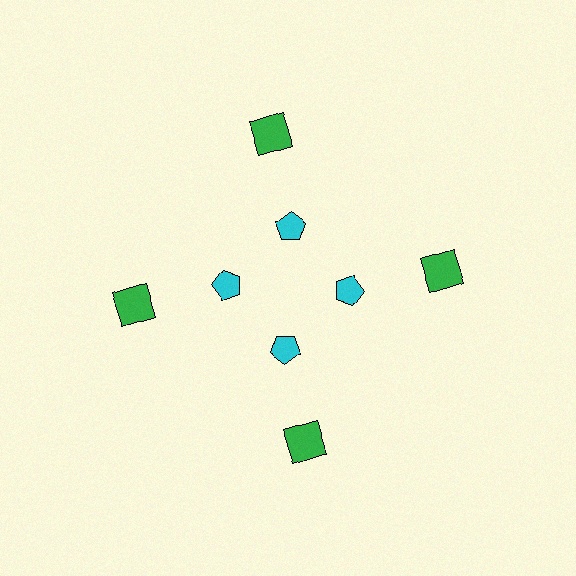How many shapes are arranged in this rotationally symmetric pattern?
There are 8 shapes, arranged in 4 groups of 2.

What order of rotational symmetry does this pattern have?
This pattern has 4-fold rotational symmetry.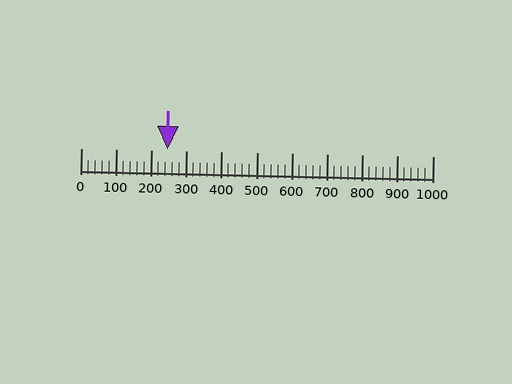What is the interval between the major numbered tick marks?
The major tick marks are spaced 100 units apart.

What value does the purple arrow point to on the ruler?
The purple arrow points to approximately 244.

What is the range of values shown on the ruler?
The ruler shows values from 0 to 1000.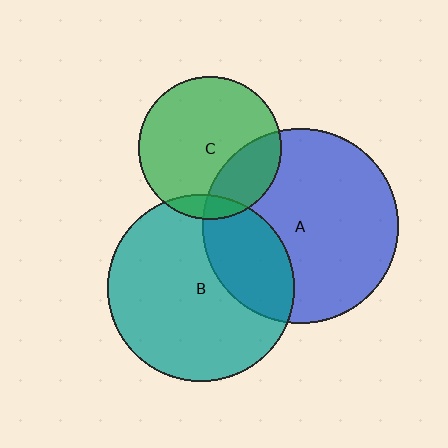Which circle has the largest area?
Circle A (blue).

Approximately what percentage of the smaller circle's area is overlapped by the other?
Approximately 30%.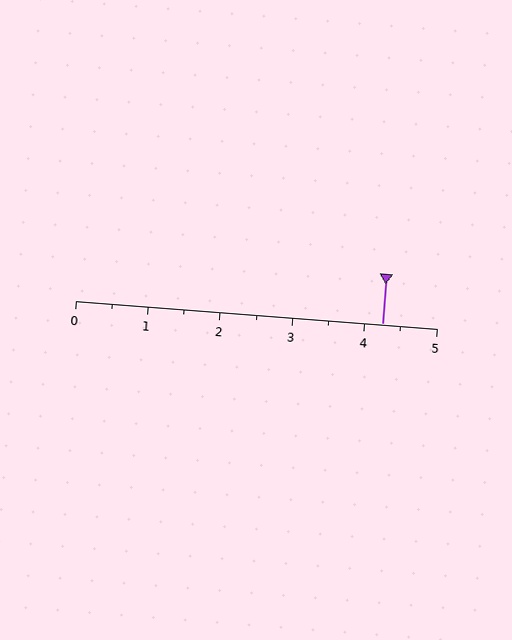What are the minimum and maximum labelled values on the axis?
The axis runs from 0 to 5.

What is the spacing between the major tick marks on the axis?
The major ticks are spaced 1 apart.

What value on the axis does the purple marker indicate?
The marker indicates approximately 4.2.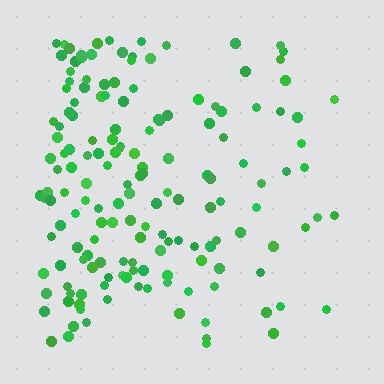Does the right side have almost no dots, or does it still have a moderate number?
Still a moderate number, just noticeably fewer than the left.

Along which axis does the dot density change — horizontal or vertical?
Horizontal.